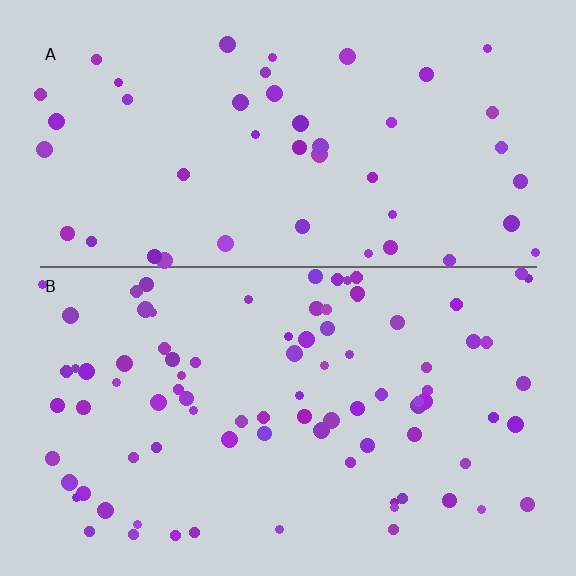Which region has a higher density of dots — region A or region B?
B (the bottom).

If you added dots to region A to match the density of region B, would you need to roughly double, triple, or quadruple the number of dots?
Approximately double.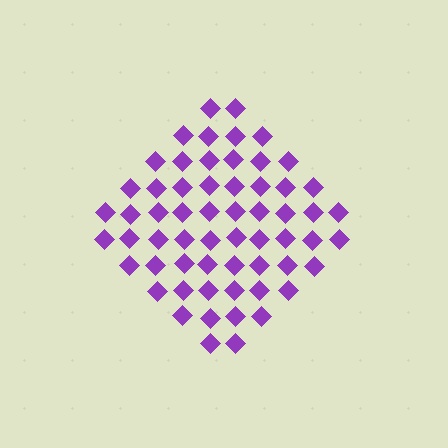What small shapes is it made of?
It is made of small diamonds.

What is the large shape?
The large shape is a diamond.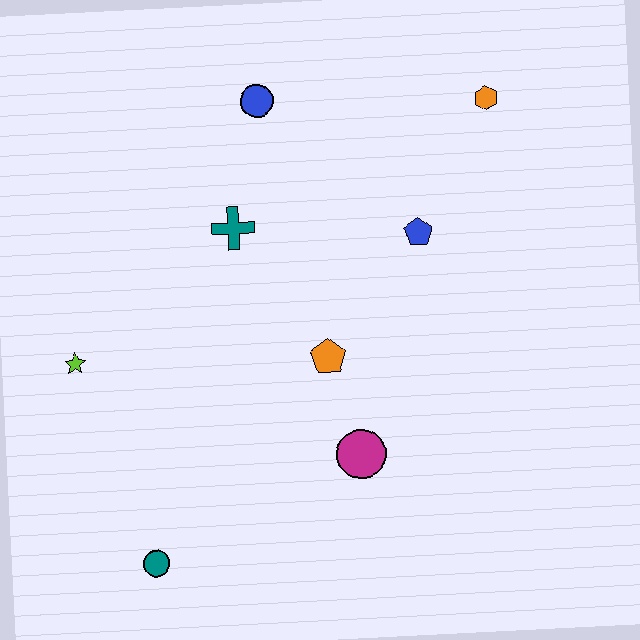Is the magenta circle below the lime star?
Yes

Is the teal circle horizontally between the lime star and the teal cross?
Yes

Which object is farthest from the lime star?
The orange hexagon is farthest from the lime star.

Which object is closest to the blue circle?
The teal cross is closest to the blue circle.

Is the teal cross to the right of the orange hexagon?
No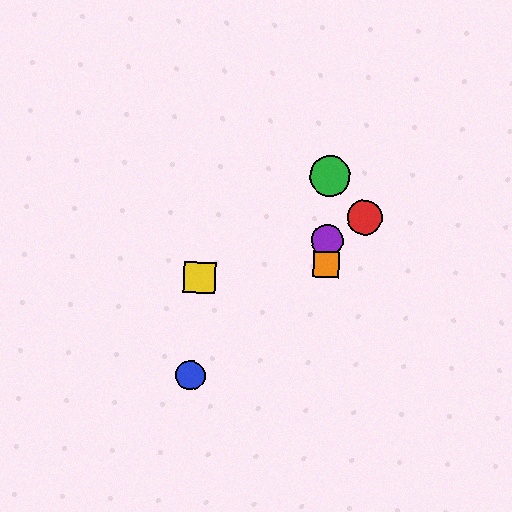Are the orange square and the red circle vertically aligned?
No, the orange square is at x≈326 and the red circle is at x≈365.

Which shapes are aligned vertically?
The green circle, the purple circle, the orange square are aligned vertically.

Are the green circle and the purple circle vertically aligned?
Yes, both are at x≈330.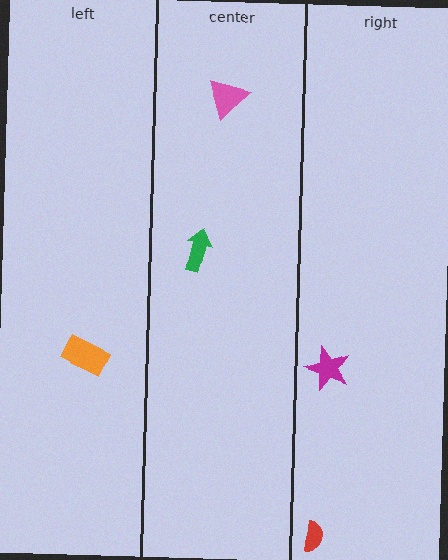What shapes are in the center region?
The pink triangle, the green arrow.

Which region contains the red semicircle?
The right region.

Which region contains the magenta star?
The right region.